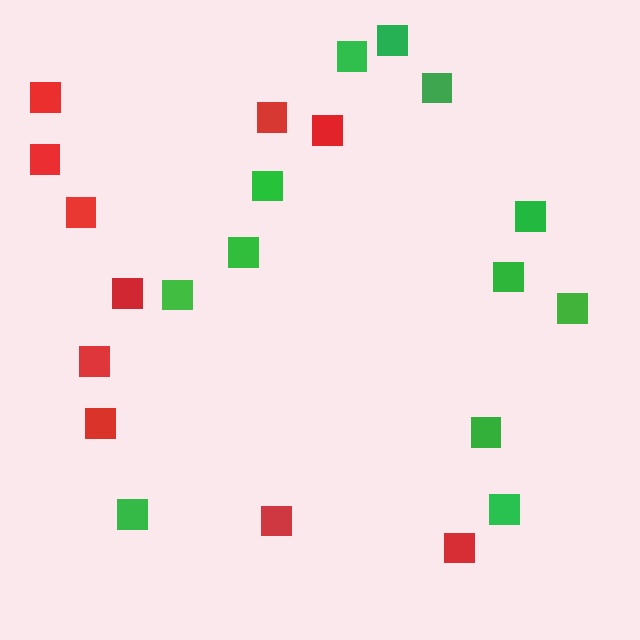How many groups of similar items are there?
There are 2 groups: one group of red squares (10) and one group of green squares (12).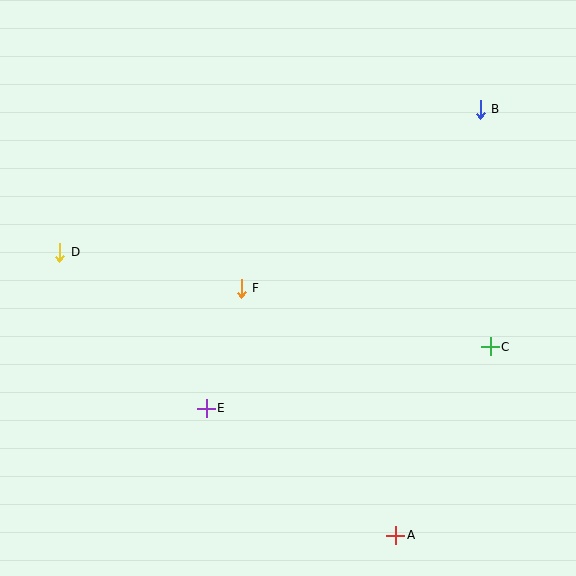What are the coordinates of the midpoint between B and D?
The midpoint between B and D is at (270, 181).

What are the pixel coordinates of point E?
Point E is at (206, 408).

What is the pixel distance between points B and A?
The distance between B and A is 434 pixels.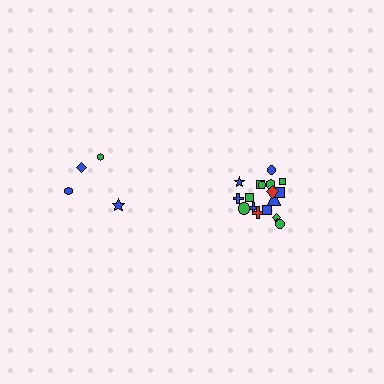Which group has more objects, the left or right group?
The right group.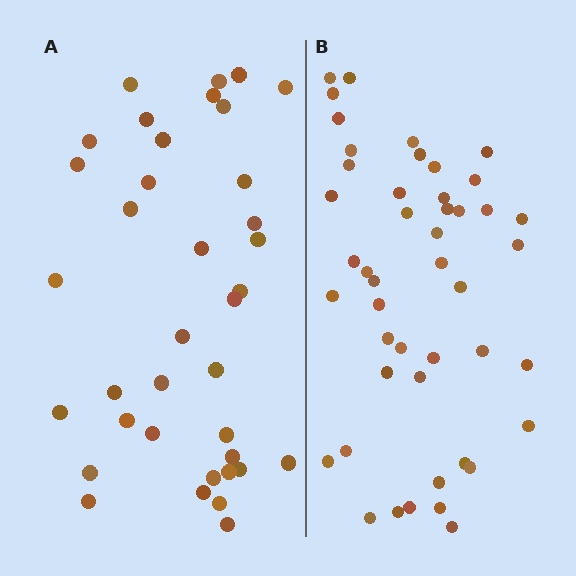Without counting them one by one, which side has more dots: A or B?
Region B (the right region) has more dots.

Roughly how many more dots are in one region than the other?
Region B has roughly 8 or so more dots than region A.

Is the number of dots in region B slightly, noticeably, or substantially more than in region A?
Region B has only slightly more — the two regions are fairly close. The ratio is roughly 1.2 to 1.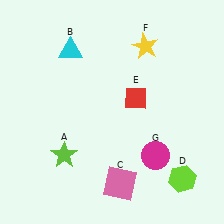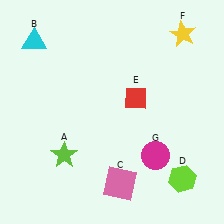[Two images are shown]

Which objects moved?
The objects that moved are: the cyan triangle (B), the yellow star (F).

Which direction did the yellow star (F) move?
The yellow star (F) moved right.